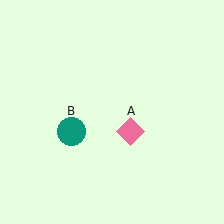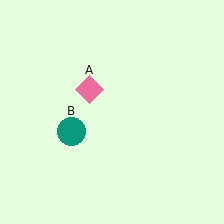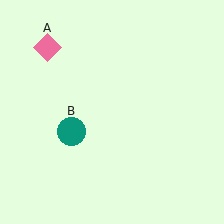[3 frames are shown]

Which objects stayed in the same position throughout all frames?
Teal circle (object B) remained stationary.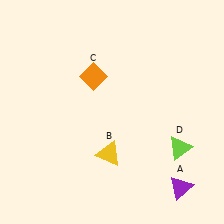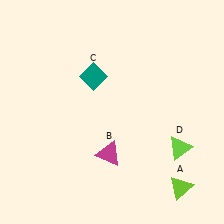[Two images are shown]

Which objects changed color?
A changed from purple to lime. B changed from yellow to magenta. C changed from orange to teal.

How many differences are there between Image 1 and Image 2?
There are 3 differences between the two images.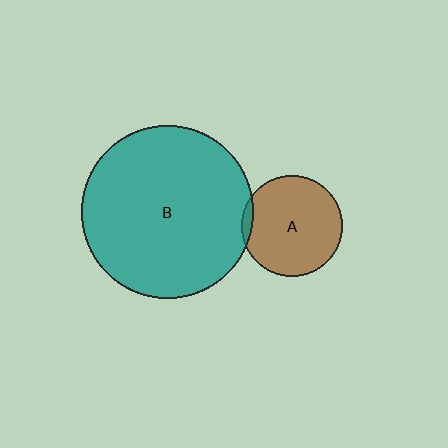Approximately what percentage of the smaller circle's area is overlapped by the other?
Approximately 5%.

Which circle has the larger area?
Circle B (teal).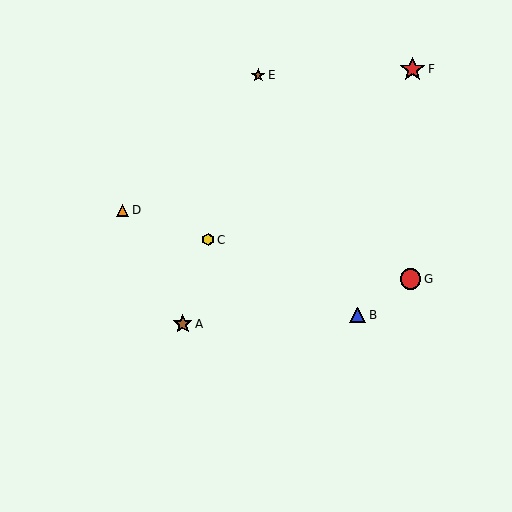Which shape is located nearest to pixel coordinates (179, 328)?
The brown star (labeled A) at (183, 324) is nearest to that location.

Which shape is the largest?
The red star (labeled F) is the largest.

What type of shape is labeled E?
Shape E is a brown star.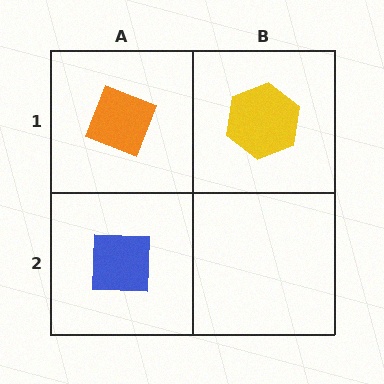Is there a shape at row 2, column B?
No, that cell is empty.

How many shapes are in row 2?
1 shape.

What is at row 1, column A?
An orange diamond.